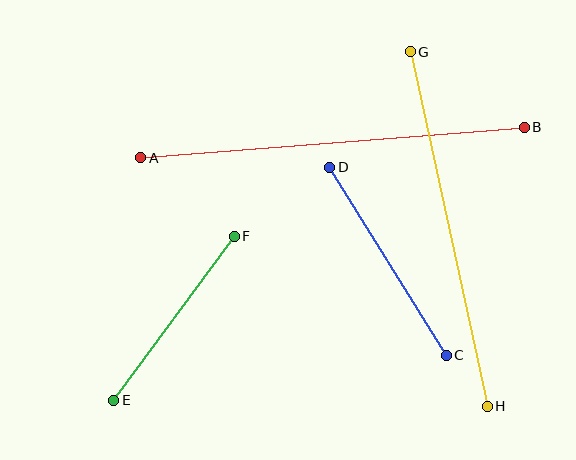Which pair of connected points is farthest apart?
Points A and B are farthest apart.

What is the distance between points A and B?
The distance is approximately 384 pixels.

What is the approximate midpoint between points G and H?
The midpoint is at approximately (449, 229) pixels.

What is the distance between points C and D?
The distance is approximately 221 pixels.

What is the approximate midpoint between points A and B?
The midpoint is at approximately (333, 143) pixels.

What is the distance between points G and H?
The distance is approximately 363 pixels.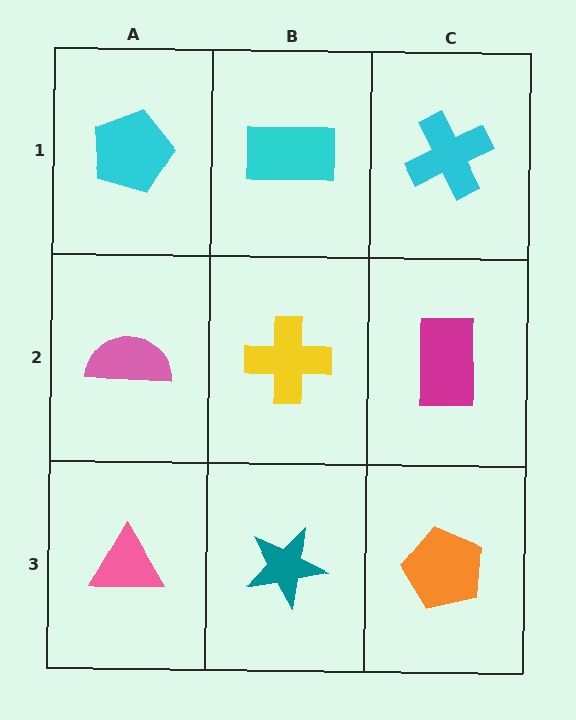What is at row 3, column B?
A teal star.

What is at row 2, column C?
A magenta rectangle.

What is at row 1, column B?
A cyan rectangle.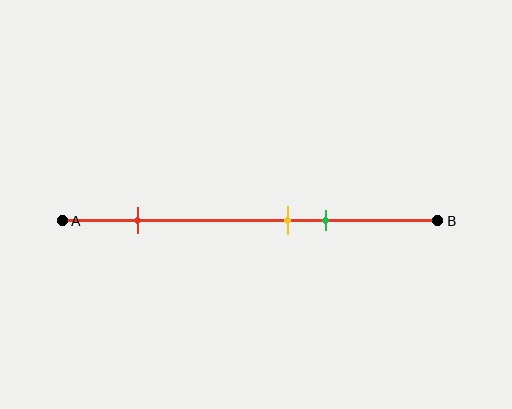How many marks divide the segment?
There are 3 marks dividing the segment.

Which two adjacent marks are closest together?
The yellow and green marks are the closest adjacent pair.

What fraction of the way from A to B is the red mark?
The red mark is approximately 20% (0.2) of the way from A to B.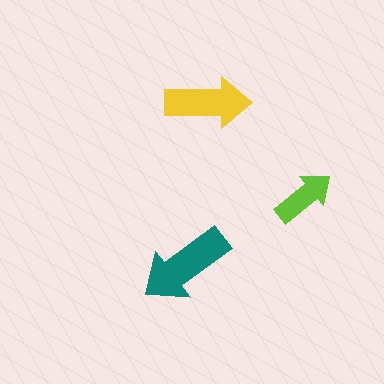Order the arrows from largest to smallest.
the teal one, the yellow one, the lime one.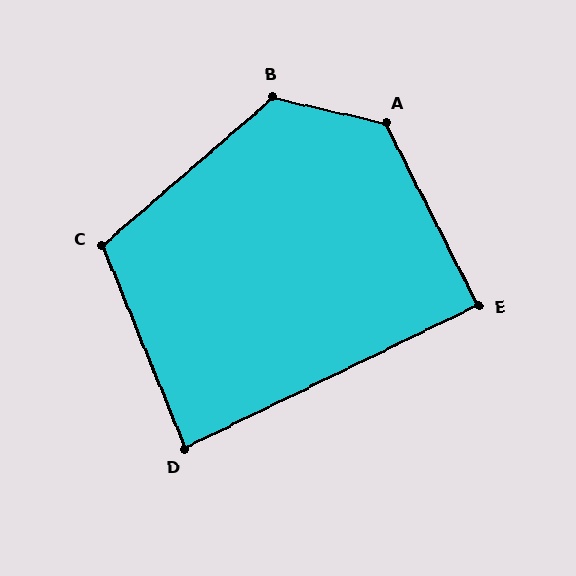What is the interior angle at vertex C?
Approximately 109 degrees (obtuse).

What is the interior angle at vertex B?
Approximately 126 degrees (obtuse).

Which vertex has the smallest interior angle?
D, at approximately 86 degrees.